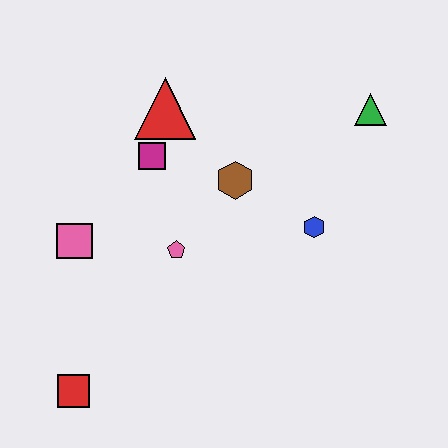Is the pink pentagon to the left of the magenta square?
No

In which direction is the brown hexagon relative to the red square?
The brown hexagon is above the red square.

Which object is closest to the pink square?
The pink pentagon is closest to the pink square.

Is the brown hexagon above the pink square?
Yes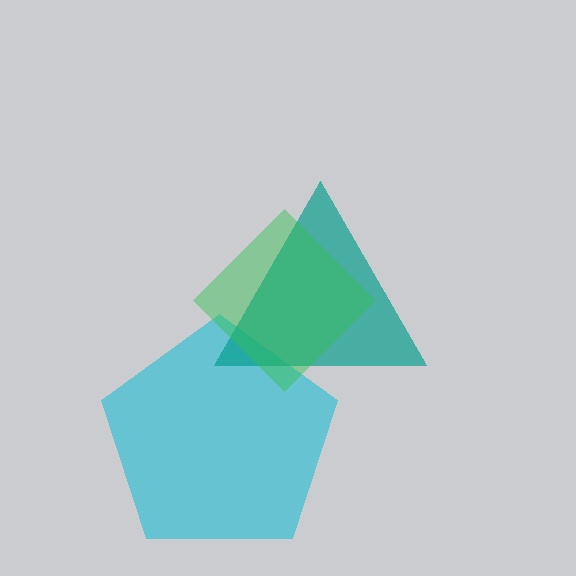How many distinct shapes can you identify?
There are 3 distinct shapes: a cyan pentagon, a teal triangle, a green diamond.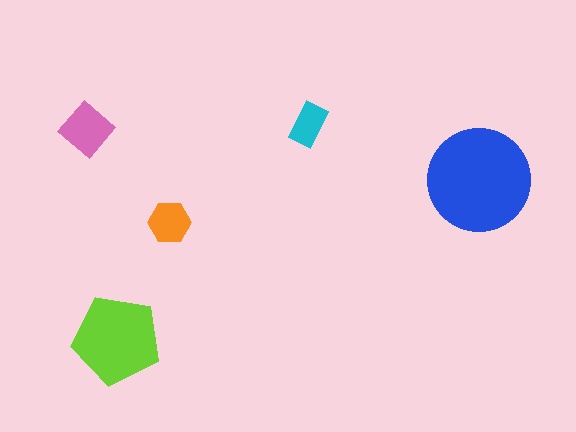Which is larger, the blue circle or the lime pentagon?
The blue circle.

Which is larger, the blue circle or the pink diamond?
The blue circle.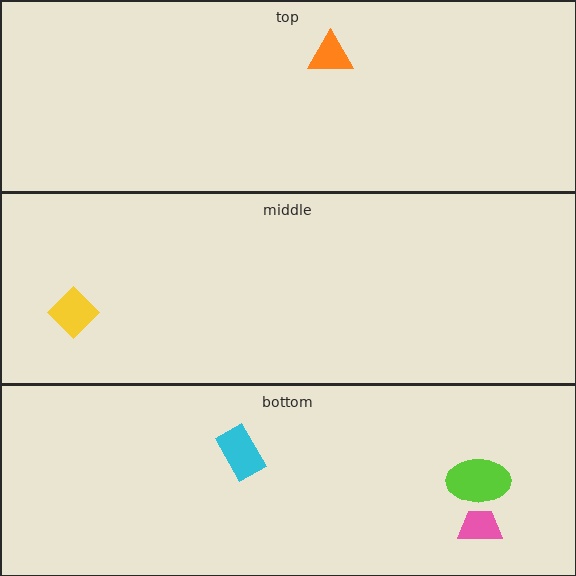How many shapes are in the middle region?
1.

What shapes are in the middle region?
The yellow diamond.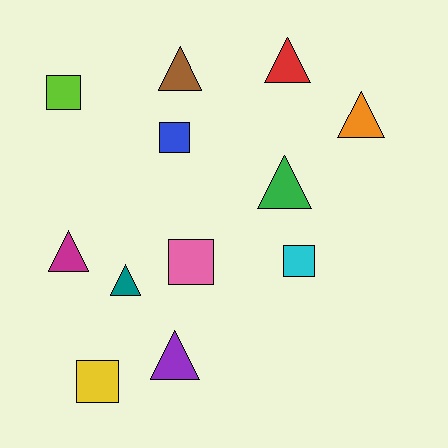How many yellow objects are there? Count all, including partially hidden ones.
There is 1 yellow object.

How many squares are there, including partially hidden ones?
There are 5 squares.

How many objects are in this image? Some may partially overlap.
There are 12 objects.